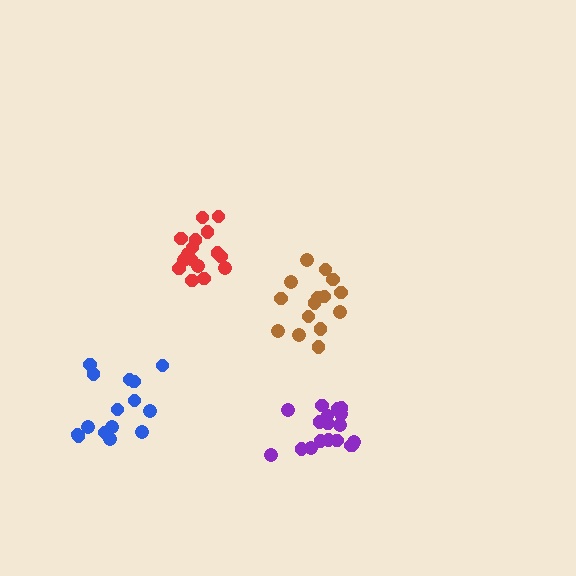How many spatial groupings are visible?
There are 4 spatial groupings.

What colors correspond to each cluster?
The clusters are colored: brown, red, purple, blue.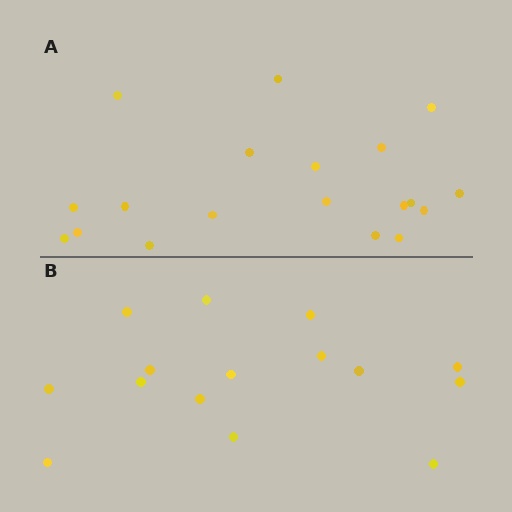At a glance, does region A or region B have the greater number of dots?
Region A (the top region) has more dots.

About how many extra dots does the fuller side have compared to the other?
Region A has about 4 more dots than region B.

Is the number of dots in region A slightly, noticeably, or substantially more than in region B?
Region A has noticeably more, but not dramatically so. The ratio is roughly 1.3 to 1.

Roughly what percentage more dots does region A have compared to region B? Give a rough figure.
About 25% more.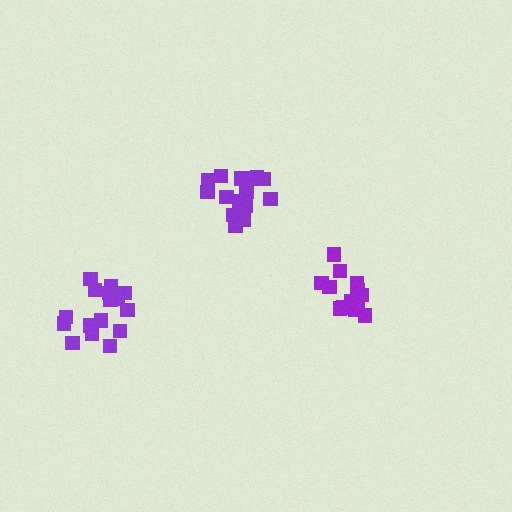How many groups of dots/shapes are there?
There are 3 groups.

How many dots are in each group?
Group 1: 16 dots, Group 2: 18 dots, Group 3: 14 dots (48 total).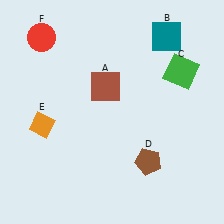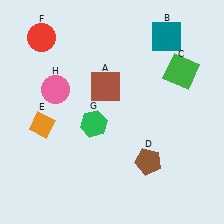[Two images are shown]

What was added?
A green hexagon (G), a pink circle (H) were added in Image 2.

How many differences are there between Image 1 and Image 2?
There are 2 differences between the two images.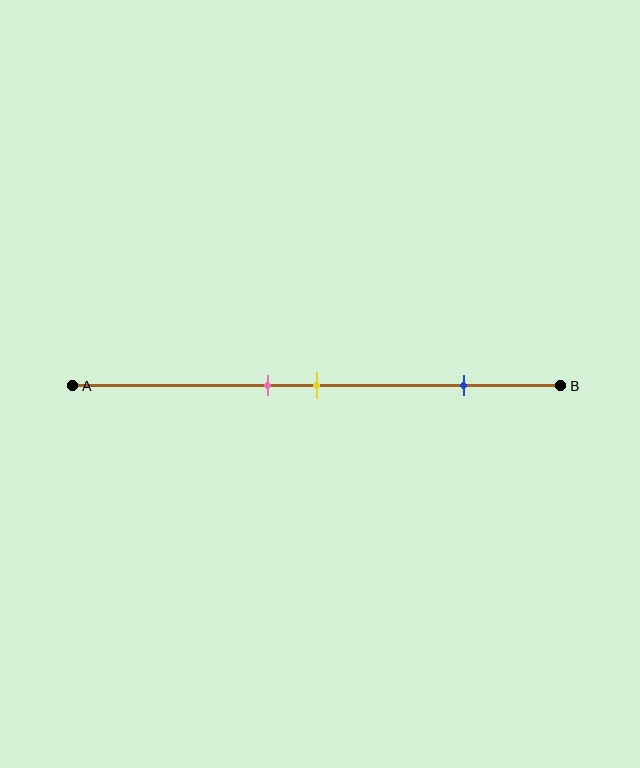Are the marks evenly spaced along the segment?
No, the marks are not evenly spaced.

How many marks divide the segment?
There are 3 marks dividing the segment.